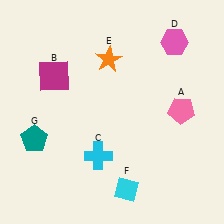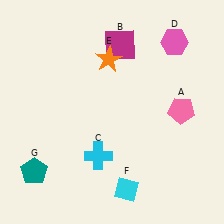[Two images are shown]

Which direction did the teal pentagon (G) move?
The teal pentagon (G) moved down.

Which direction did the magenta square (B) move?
The magenta square (B) moved right.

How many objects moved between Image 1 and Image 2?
2 objects moved between the two images.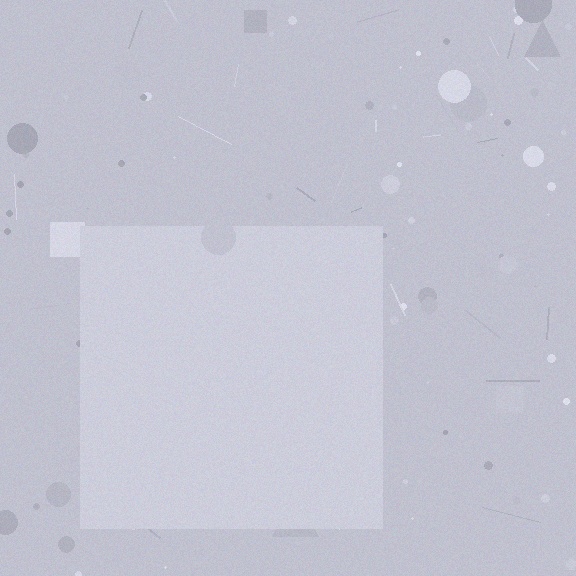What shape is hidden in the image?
A square is hidden in the image.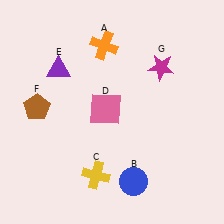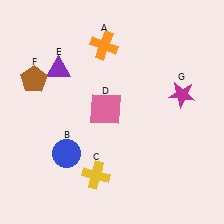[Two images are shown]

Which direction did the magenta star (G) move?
The magenta star (G) moved down.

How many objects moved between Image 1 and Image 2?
3 objects moved between the two images.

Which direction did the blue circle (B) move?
The blue circle (B) moved left.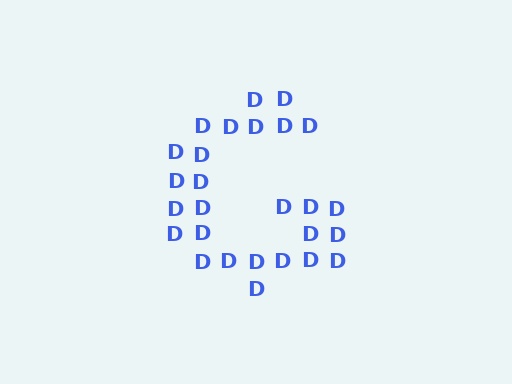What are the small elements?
The small elements are letter D's.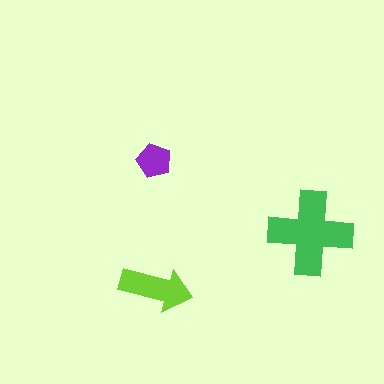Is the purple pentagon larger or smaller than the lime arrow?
Smaller.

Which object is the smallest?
The purple pentagon.